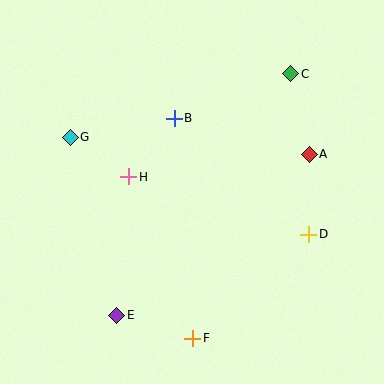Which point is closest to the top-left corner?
Point G is closest to the top-left corner.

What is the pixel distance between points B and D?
The distance between B and D is 178 pixels.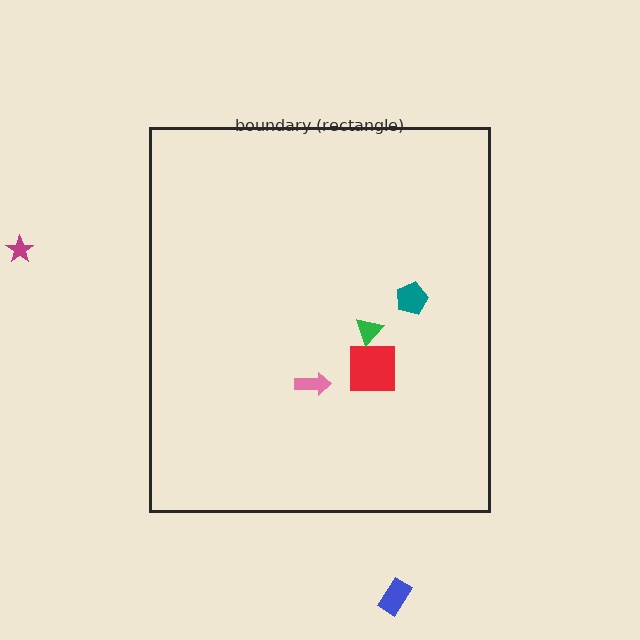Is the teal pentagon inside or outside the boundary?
Inside.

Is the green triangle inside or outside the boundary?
Inside.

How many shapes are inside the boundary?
4 inside, 2 outside.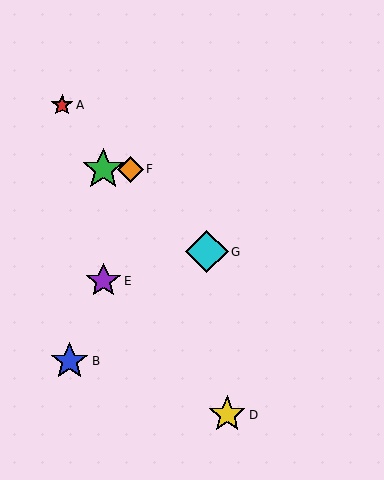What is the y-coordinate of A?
Object A is at y≈105.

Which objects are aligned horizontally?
Objects C, F are aligned horizontally.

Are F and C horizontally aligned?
Yes, both are at y≈169.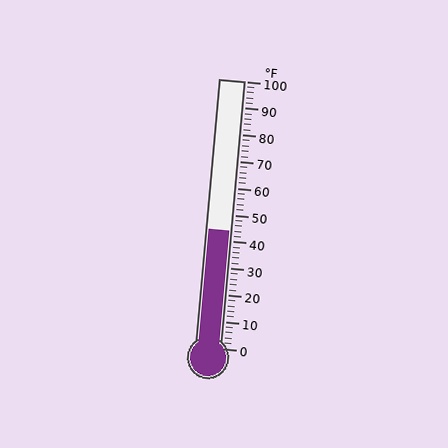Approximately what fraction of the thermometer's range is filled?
The thermometer is filled to approximately 45% of its range.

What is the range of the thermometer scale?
The thermometer scale ranges from 0°F to 100°F.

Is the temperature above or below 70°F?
The temperature is below 70°F.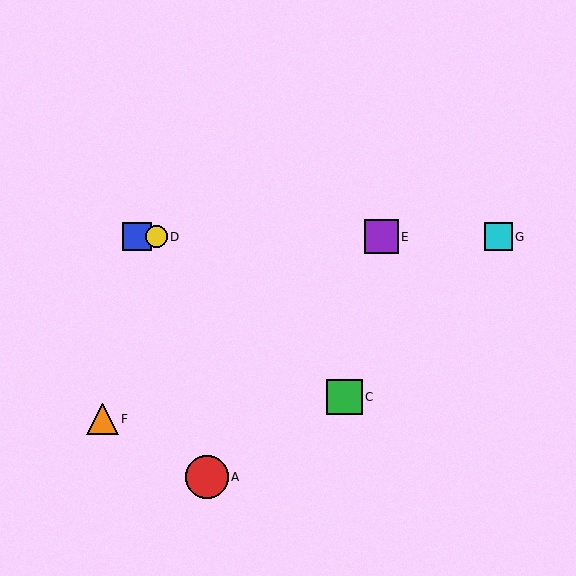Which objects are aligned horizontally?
Objects B, D, E, G are aligned horizontally.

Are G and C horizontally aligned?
No, G is at y≈237 and C is at y≈397.